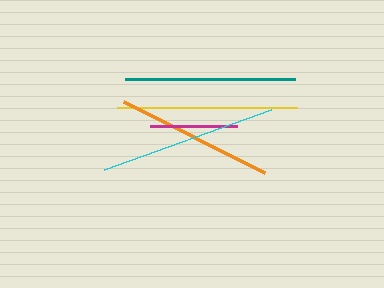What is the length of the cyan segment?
The cyan segment is approximately 177 pixels long.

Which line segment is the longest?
The yellow line is the longest at approximately 180 pixels.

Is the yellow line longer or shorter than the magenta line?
The yellow line is longer than the magenta line.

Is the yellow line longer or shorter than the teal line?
The yellow line is longer than the teal line.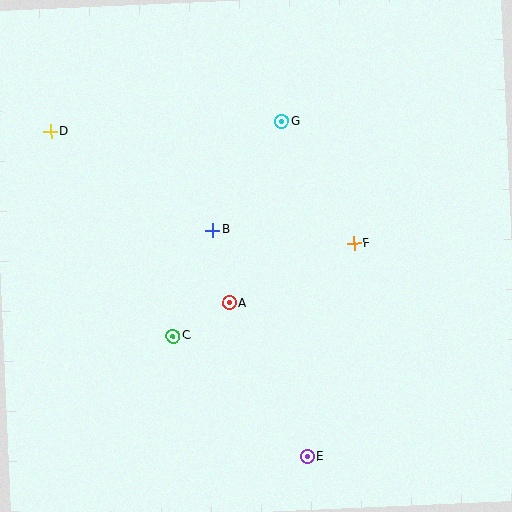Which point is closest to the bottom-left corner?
Point C is closest to the bottom-left corner.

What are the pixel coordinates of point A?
Point A is at (229, 303).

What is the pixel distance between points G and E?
The distance between G and E is 336 pixels.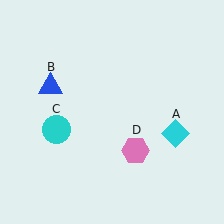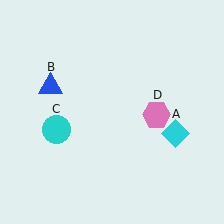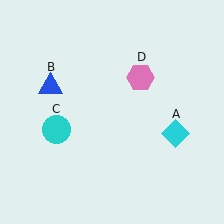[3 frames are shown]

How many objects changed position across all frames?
1 object changed position: pink hexagon (object D).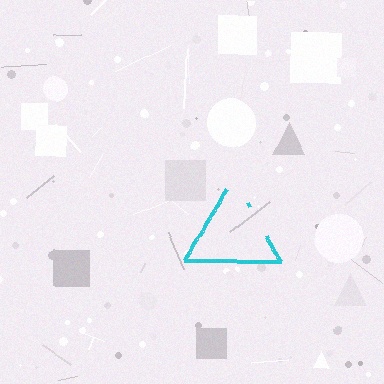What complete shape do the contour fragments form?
The contour fragments form a triangle.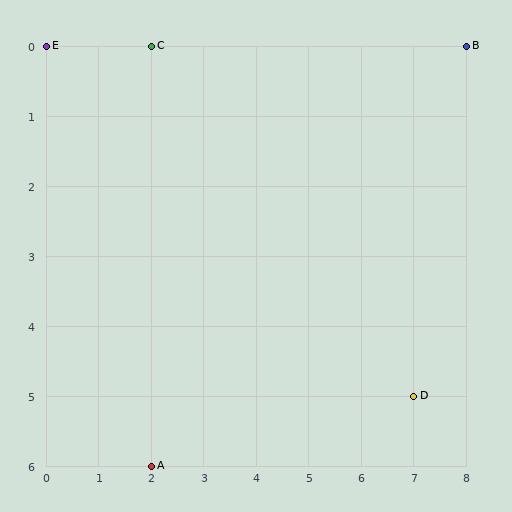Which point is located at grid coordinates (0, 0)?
Point E is at (0, 0).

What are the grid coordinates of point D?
Point D is at grid coordinates (7, 5).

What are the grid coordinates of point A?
Point A is at grid coordinates (2, 6).